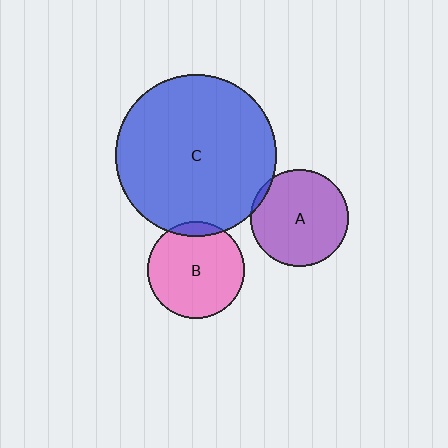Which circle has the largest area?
Circle C (blue).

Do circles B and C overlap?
Yes.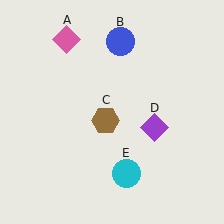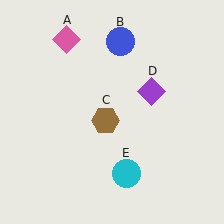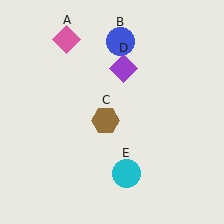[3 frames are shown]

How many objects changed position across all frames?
1 object changed position: purple diamond (object D).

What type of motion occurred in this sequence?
The purple diamond (object D) rotated counterclockwise around the center of the scene.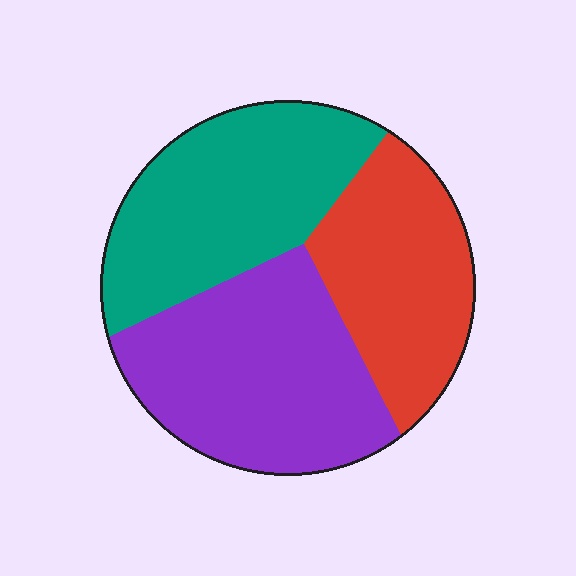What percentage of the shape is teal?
Teal covers roughly 35% of the shape.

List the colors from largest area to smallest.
From largest to smallest: purple, teal, red.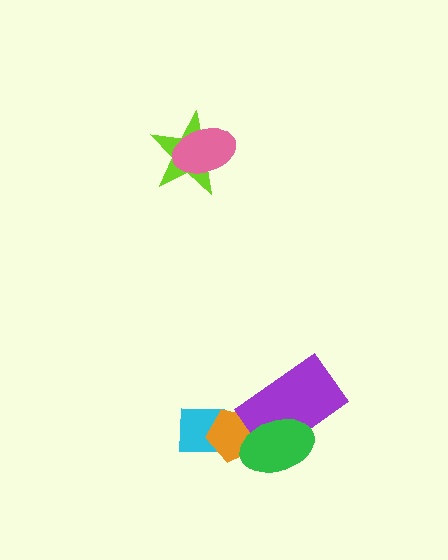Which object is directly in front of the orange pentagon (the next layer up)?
The purple rectangle is directly in front of the orange pentagon.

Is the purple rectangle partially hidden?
Yes, it is partially covered by another shape.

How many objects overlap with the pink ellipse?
1 object overlaps with the pink ellipse.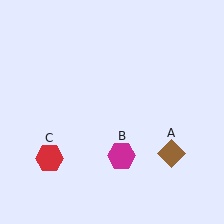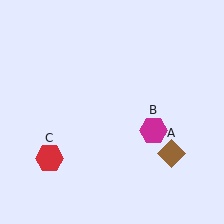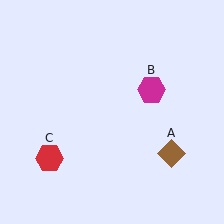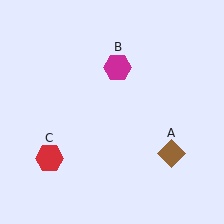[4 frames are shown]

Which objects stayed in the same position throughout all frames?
Brown diamond (object A) and red hexagon (object C) remained stationary.